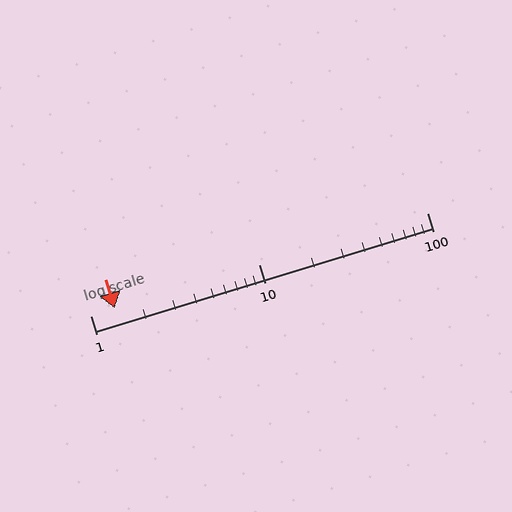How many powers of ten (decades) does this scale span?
The scale spans 2 decades, from 1 to 100.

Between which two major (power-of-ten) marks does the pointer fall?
The pointer is between 1 and 10.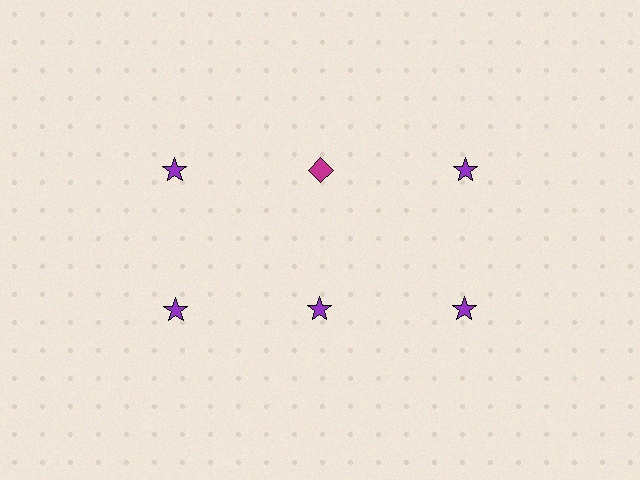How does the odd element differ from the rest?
It differs in both color (magenta instead of purple) and shape (diamond instead of star).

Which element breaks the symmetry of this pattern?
The magenta diamond in the top row, second from left column breaks the symmetry. All other shapes are purple stars.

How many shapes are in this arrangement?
There are 6 shapes arranged in a grid pattern.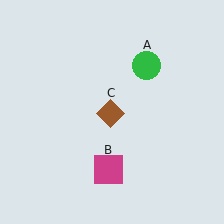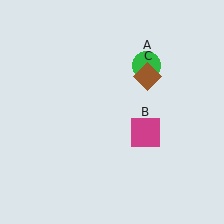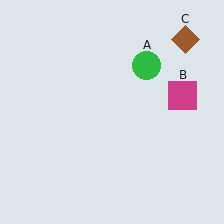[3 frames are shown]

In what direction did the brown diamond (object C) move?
The brown diamond (object C) moved up and to the right.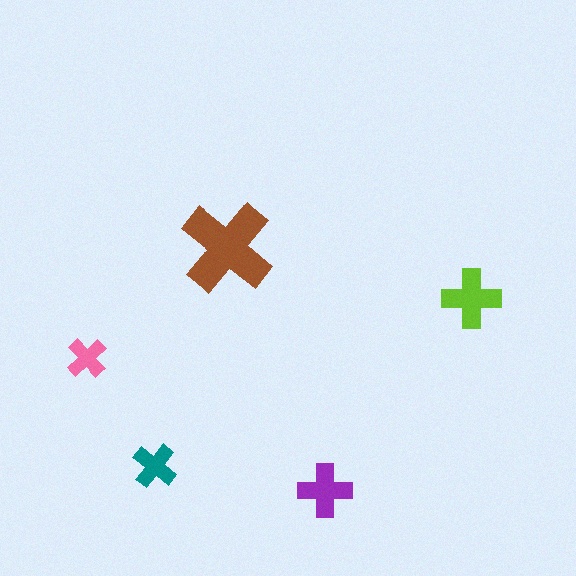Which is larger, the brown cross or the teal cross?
The brown one.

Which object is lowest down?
The purple cross is bottommost.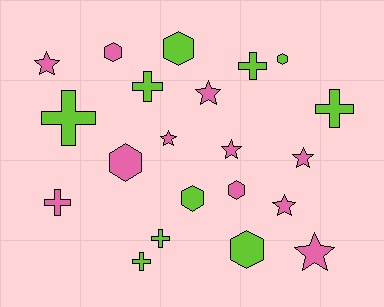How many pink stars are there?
There are 7 pink stars.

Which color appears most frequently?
Pink, with 11 objects.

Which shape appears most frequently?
Hexagon, with 7 objects.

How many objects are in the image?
There are 21 objects.